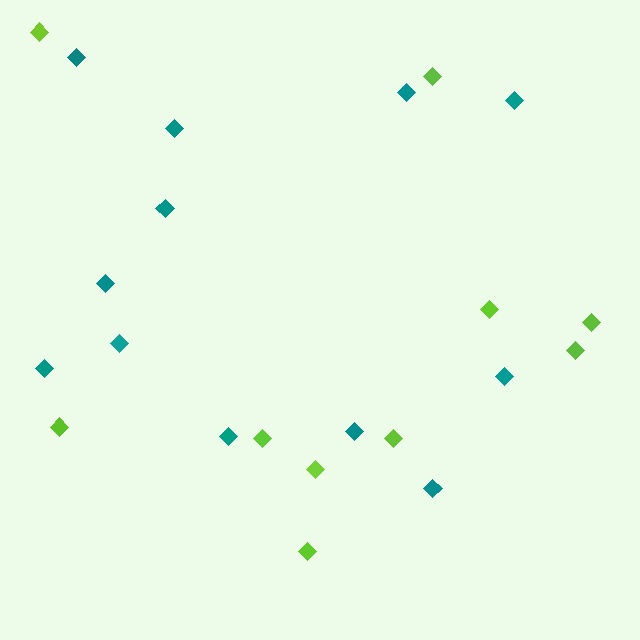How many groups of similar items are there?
There are 2 groups: one group of lime diamonds (10) and one group of teal diamonds (12).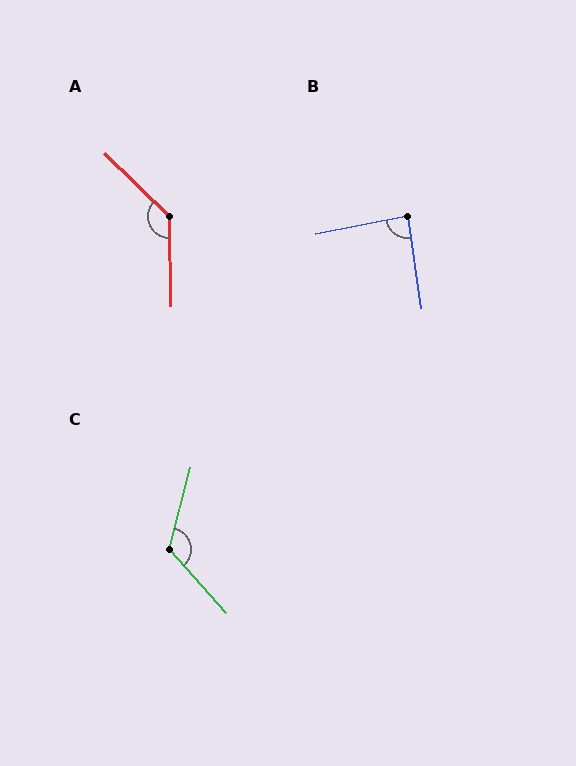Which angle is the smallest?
B, at approximately 87 degrees.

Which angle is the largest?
A, at approximately 136 degrees.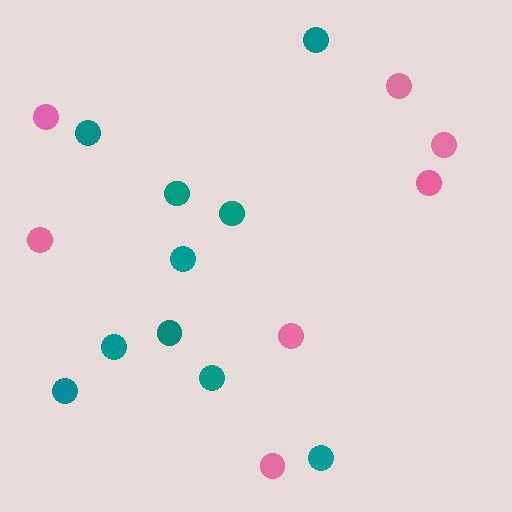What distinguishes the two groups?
There are 2 groups: one group of pink circles (7) and one group of teal circles (10).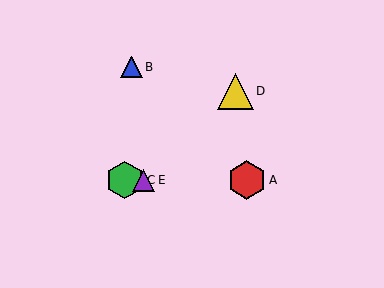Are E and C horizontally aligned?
Yes, both are at y≈180.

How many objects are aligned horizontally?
3 objects (A, C, E) are aligned horizontally.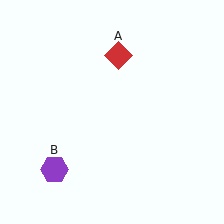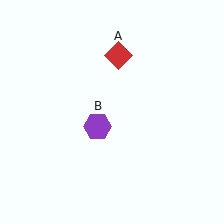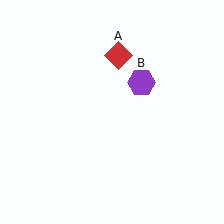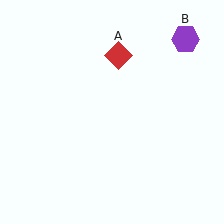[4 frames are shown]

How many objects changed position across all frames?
1 object changed position: purple hexagon (object B).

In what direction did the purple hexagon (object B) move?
The purple hexagon (object B) moved up and to the right.